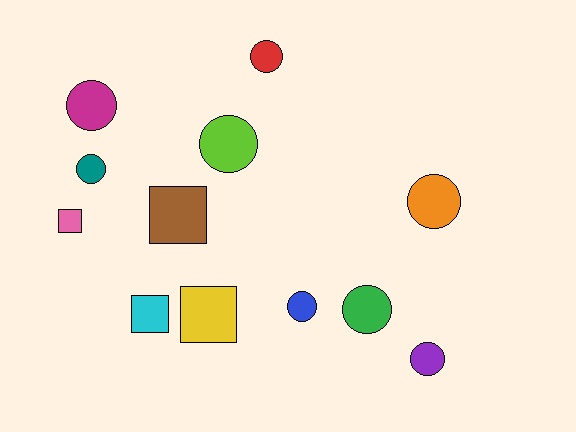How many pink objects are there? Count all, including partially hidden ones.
There is 1 pink object.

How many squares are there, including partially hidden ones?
There are 4 squares.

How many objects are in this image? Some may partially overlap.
There are 12 objects.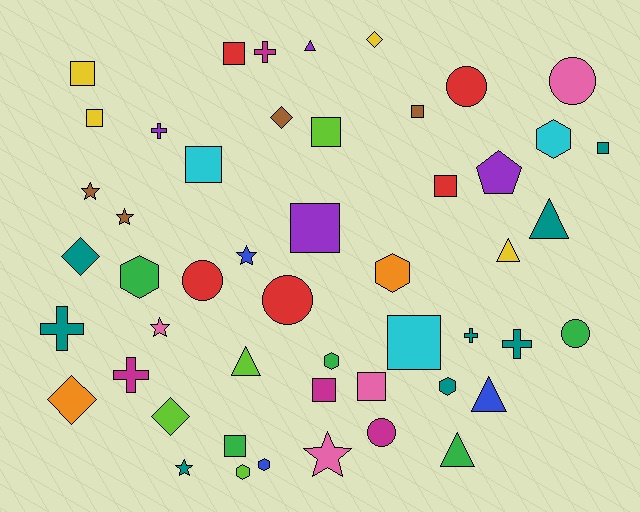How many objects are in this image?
There are 50 objects.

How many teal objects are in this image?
There are 8 teal objects.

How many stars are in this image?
There are 6 stars.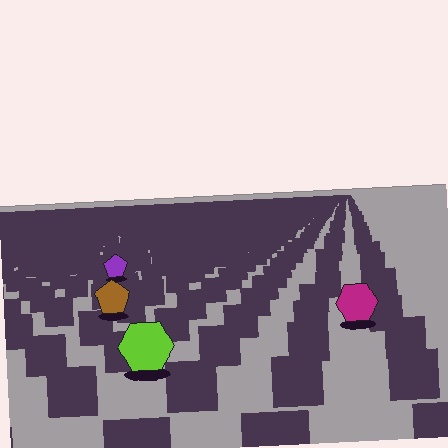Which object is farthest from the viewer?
The purple pentagon is farthest from the viewer. It appears smaller and the ground texture around it is denser.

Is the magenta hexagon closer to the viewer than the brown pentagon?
Yes. The magenta hexagon is closer — you can tell from the texture gradient: the ground texture is coarser near it.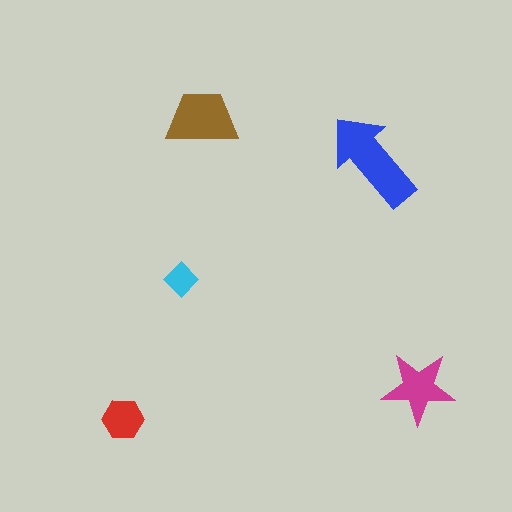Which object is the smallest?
The cyan diamond.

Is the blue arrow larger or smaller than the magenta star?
Larger.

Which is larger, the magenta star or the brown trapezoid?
The brown trapezoid.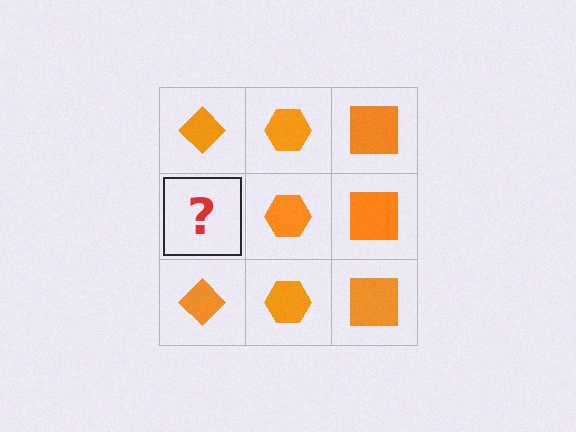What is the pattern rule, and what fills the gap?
The rule is that each column has a consistent shape. The gap should be filled with an orange diamond.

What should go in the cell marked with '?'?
The missing cell should contain an orange diamond.